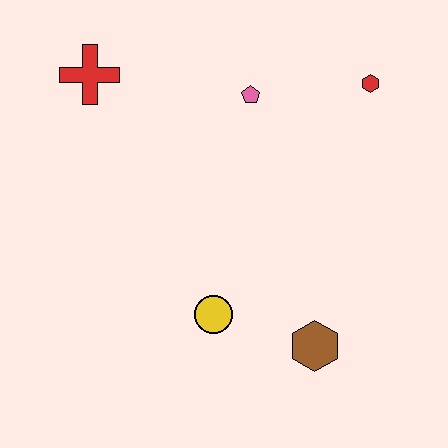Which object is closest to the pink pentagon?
The red hexagon is closest to the pink pentagon.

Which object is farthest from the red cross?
The brown hexagon is farthest from the red cross.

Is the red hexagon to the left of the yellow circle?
No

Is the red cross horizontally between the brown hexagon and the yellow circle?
No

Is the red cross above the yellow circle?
Yes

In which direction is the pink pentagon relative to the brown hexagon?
The pink pentagon is above the brown hexagon.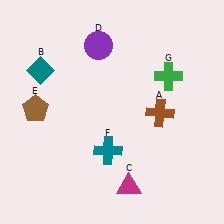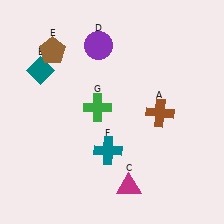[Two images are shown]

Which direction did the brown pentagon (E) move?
The brown pentagon (E) moved up.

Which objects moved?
The objects that moved are: the brown pentagon (E), the green cross (G).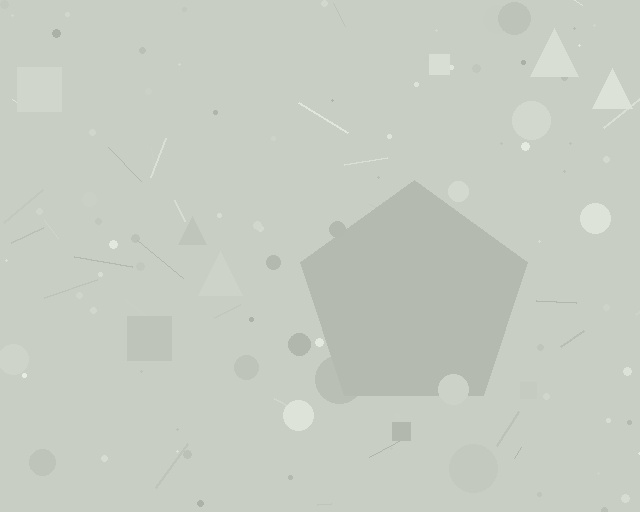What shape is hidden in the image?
A pentagon is hidden in the image.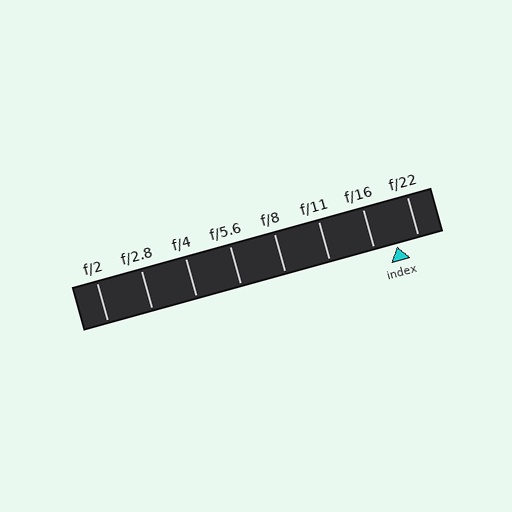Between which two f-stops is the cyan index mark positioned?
The index mark is between f/16 and f/22.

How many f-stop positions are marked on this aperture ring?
There are 8 f-stop positions marked.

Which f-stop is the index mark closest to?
The index mark is closest to f/22.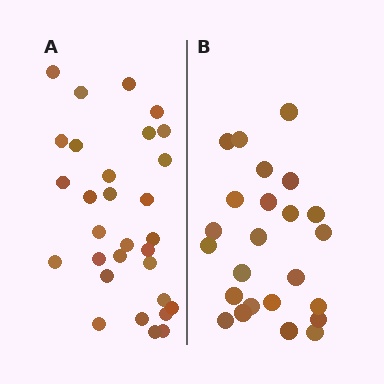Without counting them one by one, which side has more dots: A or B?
Region A (the left region) has more dots.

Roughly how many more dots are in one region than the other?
Region A has about 6 more dots than region B.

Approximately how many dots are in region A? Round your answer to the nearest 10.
About 30 dots.